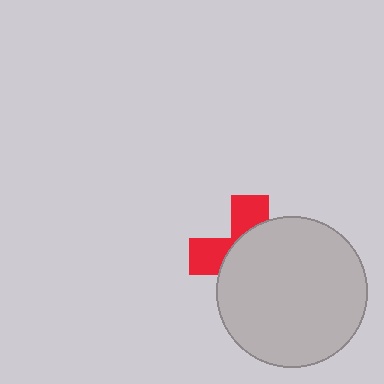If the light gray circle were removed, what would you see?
You would see the complete red cross.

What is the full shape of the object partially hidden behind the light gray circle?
The partially hidden object is a red cross.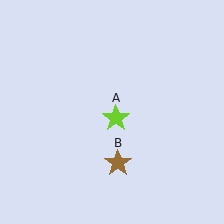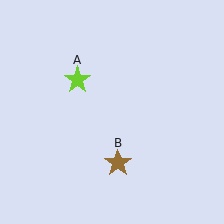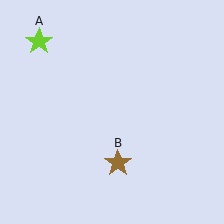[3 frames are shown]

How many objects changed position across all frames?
1 object changed position: lime star (object A).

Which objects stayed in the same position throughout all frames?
Brown star (object B) remained stationary.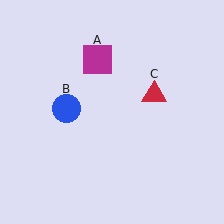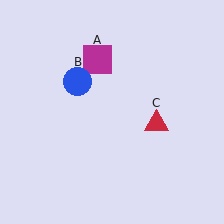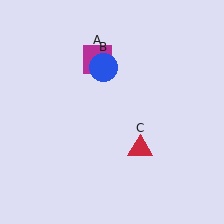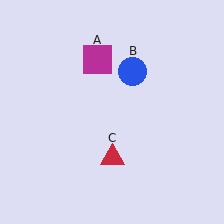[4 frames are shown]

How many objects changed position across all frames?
2 objects changed position: blue circle (object B), red triangle (object C).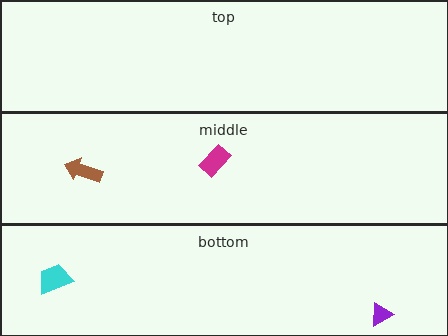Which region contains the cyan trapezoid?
The bottom region.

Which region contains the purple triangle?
The bottom region.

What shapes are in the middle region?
The magenta rectangle, the brown arrow.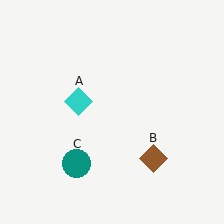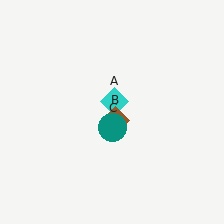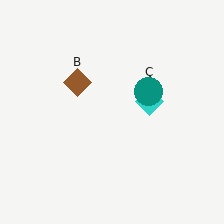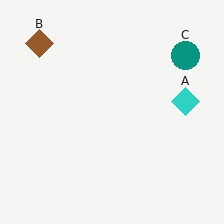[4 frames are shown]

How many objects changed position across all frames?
3 objects changed position: cyan diamond (object A), brown diamond (object B), teal circle (object C).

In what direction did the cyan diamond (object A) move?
The cyan diamond (object A) moved right.